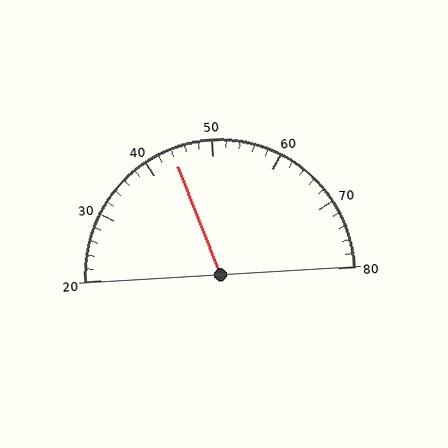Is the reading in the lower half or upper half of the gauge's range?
The reading is in the lower half of the range (20 to 80).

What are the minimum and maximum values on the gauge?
The gauge ranges from 20 to 80.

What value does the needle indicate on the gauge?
The needle indicates approximately 44.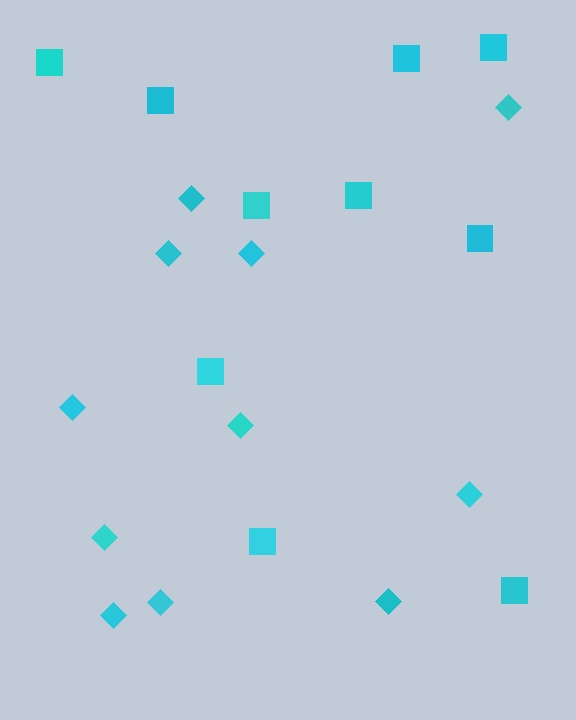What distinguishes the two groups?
There are 2 groups: one group of squares (10) and one group of diamonds (11).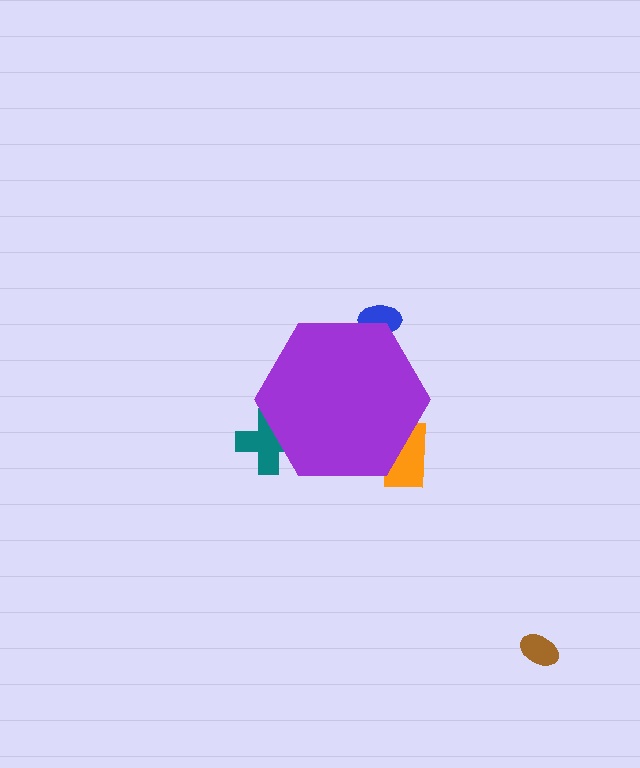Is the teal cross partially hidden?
Yes, the teal cross is partially hidden behind the purple hexagon.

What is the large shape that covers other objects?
A purple hexagon.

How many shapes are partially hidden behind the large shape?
3 shapes are partially hidden.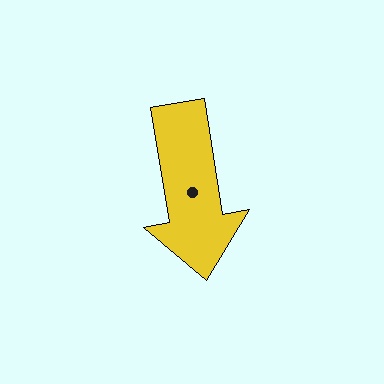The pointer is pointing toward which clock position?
Roughly 6 o'clock.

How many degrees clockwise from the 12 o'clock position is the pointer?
Approximately 171 degrees.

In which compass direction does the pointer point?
South.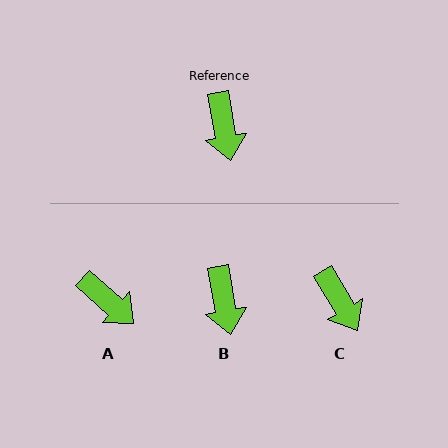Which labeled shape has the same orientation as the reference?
B.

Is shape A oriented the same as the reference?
No, it is off by about 38 degrees.